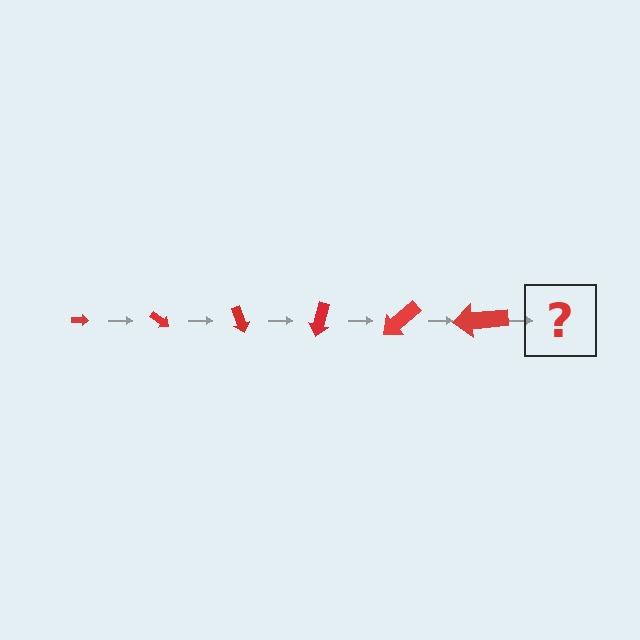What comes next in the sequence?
The next element should be an arrow, larger than the previous one and rotated 210 degrees from the start.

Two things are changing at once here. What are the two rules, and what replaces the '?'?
The two rules are that the arrow grows larger each step and it rotates 35 degrees each step. The '?' should be an arrow, larger than the previous one and rotated 210 degrees from the start.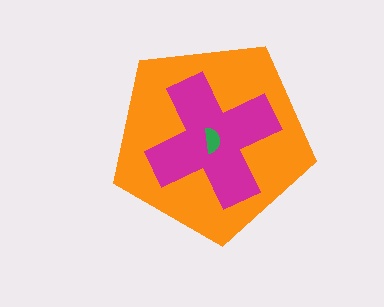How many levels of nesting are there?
3.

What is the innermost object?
The green semicircle.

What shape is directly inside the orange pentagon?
The magenta cross.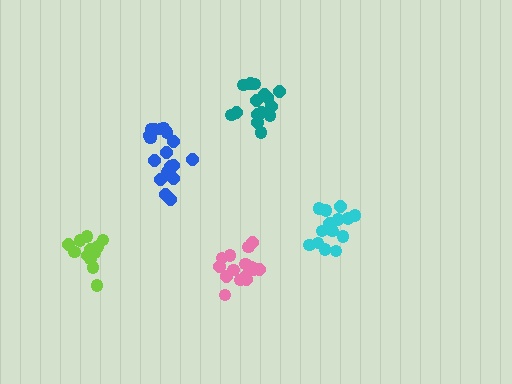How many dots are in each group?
Group 1: 16 dots, Group 2: 12 dots, Group 3: 14 dots, Group 4: 15 dots, Group 5: 18 dots (75 total).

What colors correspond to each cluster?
The clusters are colored: teal, lime, cyan, pink, blue.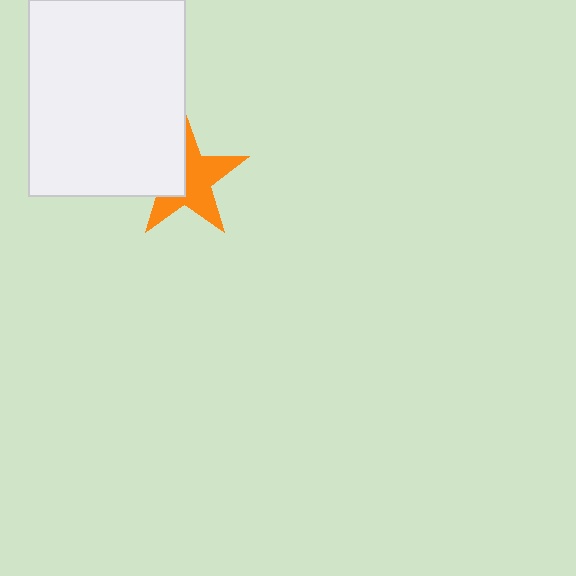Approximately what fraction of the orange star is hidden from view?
Roughly 39% of the orange star is hidden behind the white rectangle.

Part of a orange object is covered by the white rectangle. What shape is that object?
It is a star.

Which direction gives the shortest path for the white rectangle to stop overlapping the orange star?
Moving left gives the shortest separation.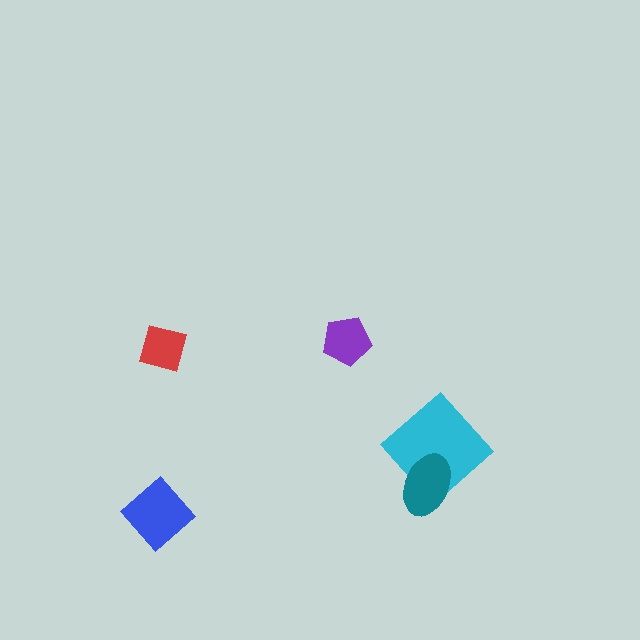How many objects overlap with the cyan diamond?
1 object overlaps with the cyan diamond.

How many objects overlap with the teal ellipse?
1 object overlaps with the teal ellipse.